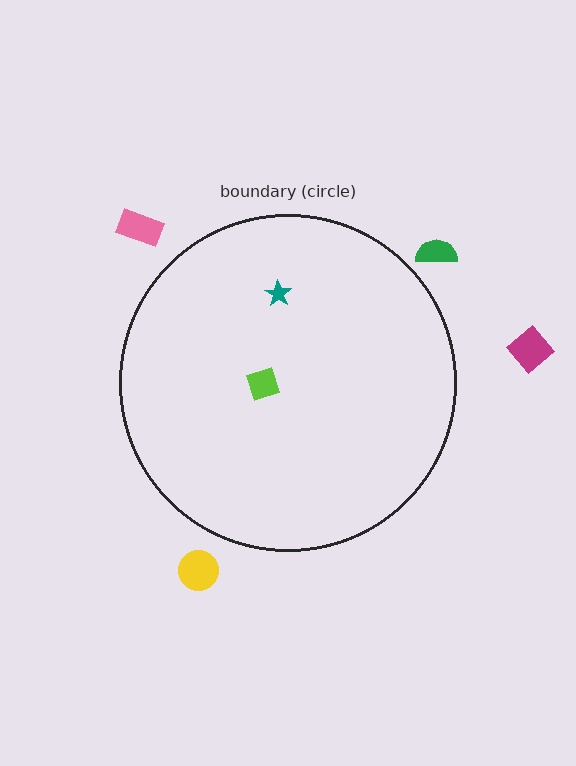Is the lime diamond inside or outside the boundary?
Inside.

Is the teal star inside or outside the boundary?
Inside.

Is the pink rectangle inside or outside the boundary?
Outside.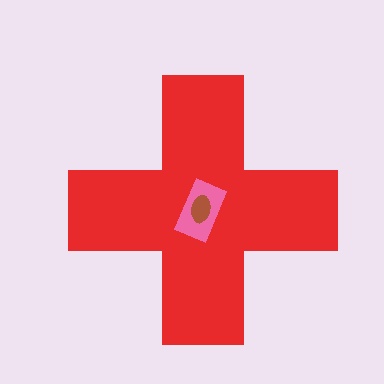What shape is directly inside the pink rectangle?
The brown ellipse.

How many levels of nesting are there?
3.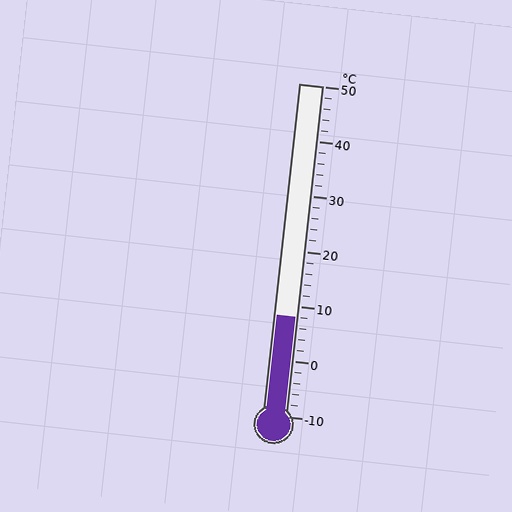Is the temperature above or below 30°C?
The temperature is below 30°C.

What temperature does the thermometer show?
The thermometer shows approximately 8°C.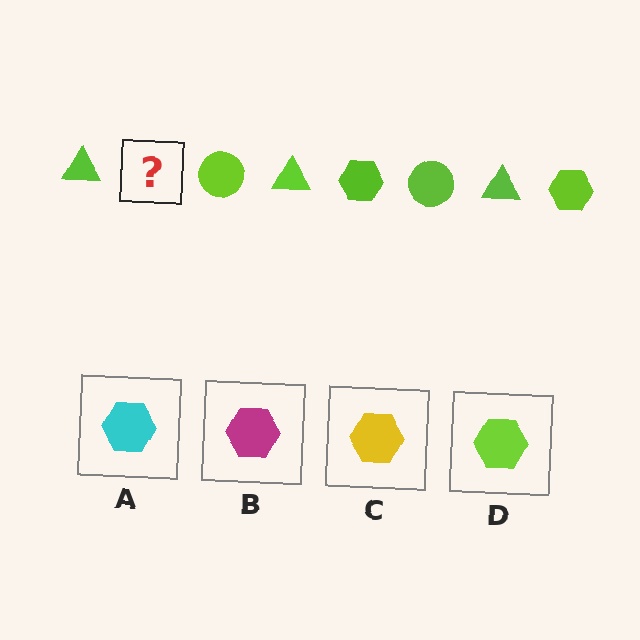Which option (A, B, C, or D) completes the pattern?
D.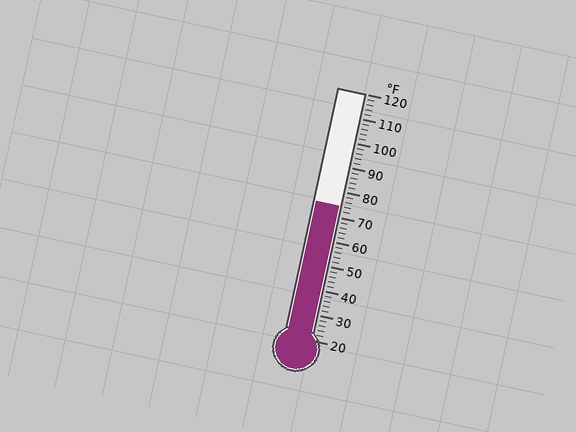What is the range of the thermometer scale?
The thermometer scale ranges from 20°F to 120°F.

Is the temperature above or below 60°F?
The temperature is above 60°F.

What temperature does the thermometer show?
The thermometer shows approximately 74°F.